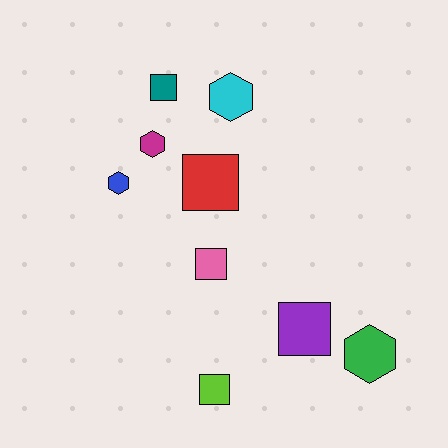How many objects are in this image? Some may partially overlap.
There are 9 objects.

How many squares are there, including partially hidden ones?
There are 5 squares.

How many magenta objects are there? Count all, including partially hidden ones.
There is 1 magenta object.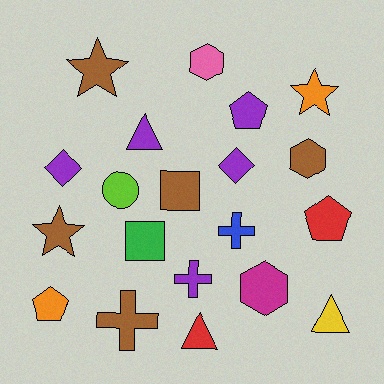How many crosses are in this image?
There are 3 crosses.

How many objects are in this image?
There are 20 objects.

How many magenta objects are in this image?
There is 1 magenta object.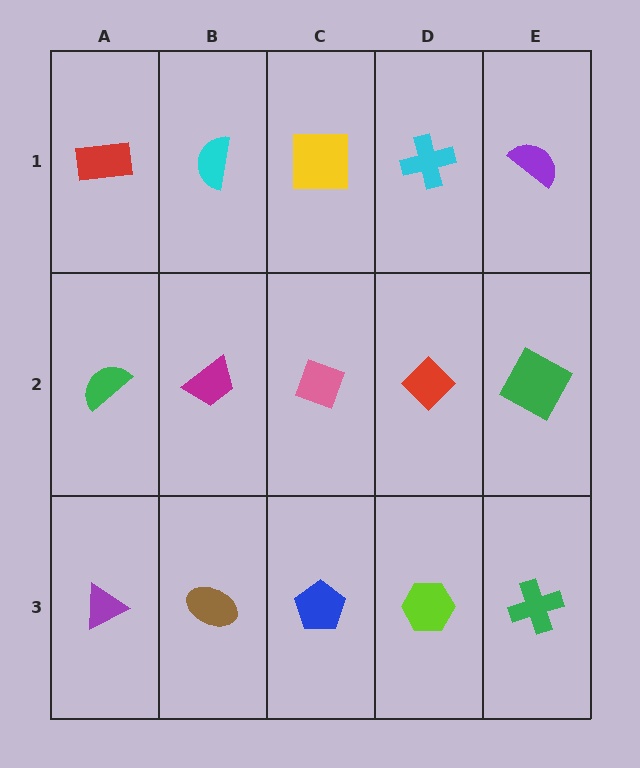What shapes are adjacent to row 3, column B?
A magenta trapezoid (row 2, column B), a purple triangle (row 3, column A), a blue pentagon (row 3, column C).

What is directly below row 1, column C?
A pink diamond.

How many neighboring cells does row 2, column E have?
3.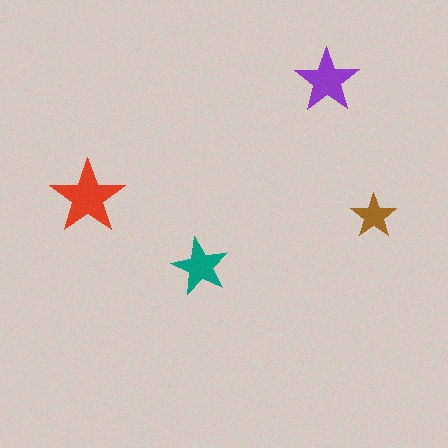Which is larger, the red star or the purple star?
The red one.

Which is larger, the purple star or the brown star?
The purple one.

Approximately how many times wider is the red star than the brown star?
About 1.5 times wider.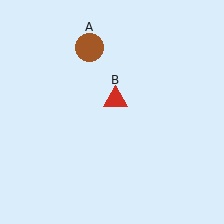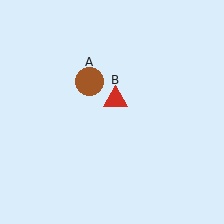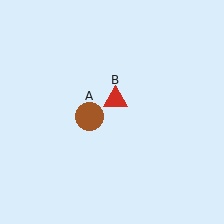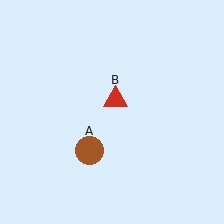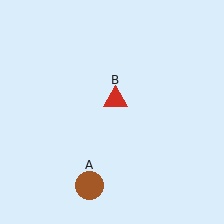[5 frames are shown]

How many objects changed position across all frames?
1 object changed position: brown circle (object A).